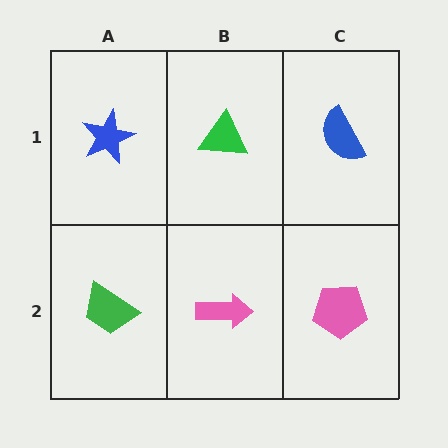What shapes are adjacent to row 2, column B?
A green triangle (row 1, column B), a green trapezoid (row 2, column A), a pink pentagon (row 2, column C).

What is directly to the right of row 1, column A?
A green triangle.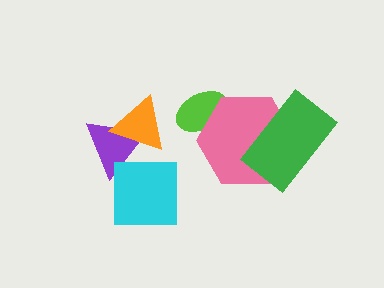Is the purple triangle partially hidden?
Yes, it is partially covered by another shape.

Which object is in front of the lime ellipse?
The pink hexagon is in front of the lime ellipse.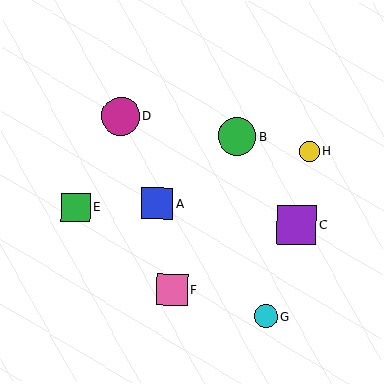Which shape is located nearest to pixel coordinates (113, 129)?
The magenta circle (labeled D) at (121, 116) is nearest to that location.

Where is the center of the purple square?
The center of the purple square is at (297, 225).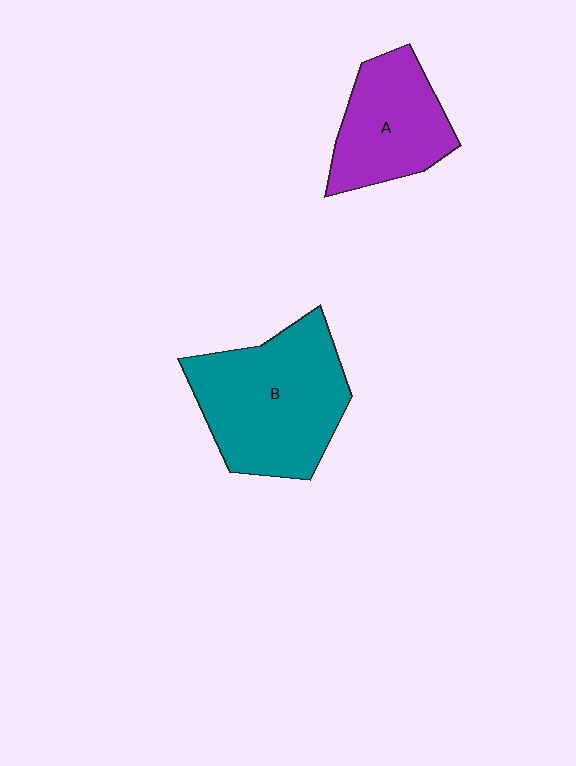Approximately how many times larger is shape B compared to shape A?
Approximately 1.5 times.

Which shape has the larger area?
Shape B (teal).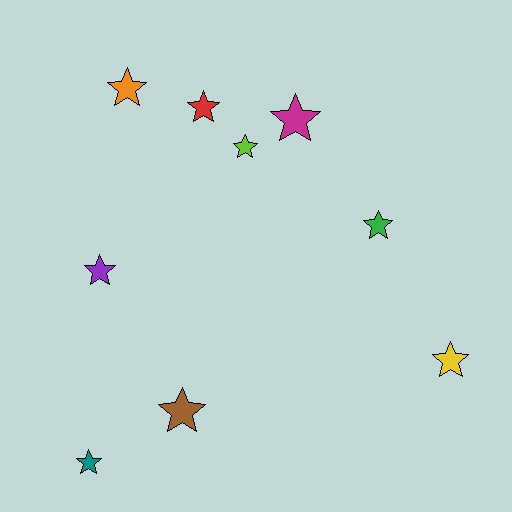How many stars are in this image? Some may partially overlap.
There are 9 stars.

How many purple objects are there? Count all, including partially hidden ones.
There is 1 purple object.